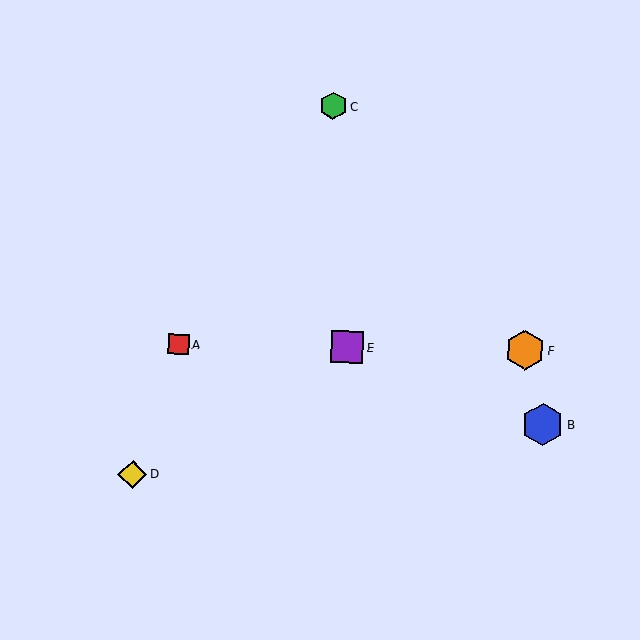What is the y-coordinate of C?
Object C is at y≈106.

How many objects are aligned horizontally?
3 objects (A, E, F) are aligned horizontally.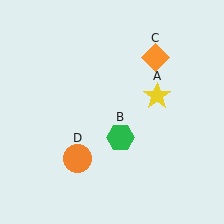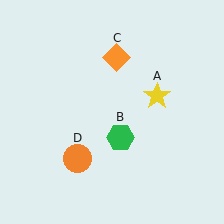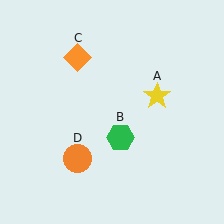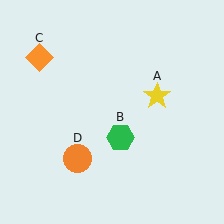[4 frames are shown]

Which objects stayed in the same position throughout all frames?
Yellow star (object A) and green hexagon (object B) and orange circle (object D) remained stationary.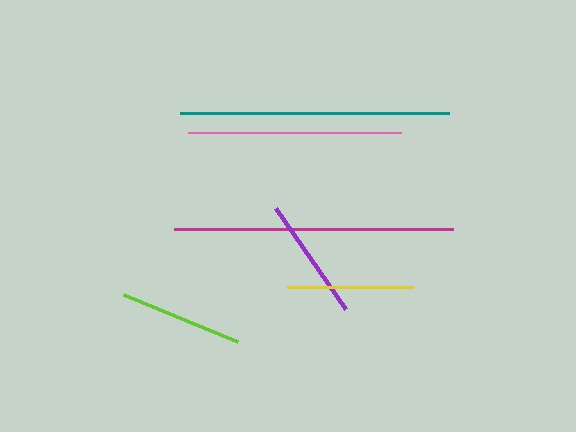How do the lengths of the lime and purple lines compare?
The lime and purple lines are approximately the same length.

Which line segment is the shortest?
The purple line is the shortest at approximately 122 pixels.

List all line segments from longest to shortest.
From longest to shortest: magenta, teal, pink, yellow, lime, purple.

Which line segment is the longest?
The magenta line is the longest at approximately 280 pixels.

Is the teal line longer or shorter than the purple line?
The teal line is longer than the purple line.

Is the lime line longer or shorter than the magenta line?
The magenta line is longer than the lime line.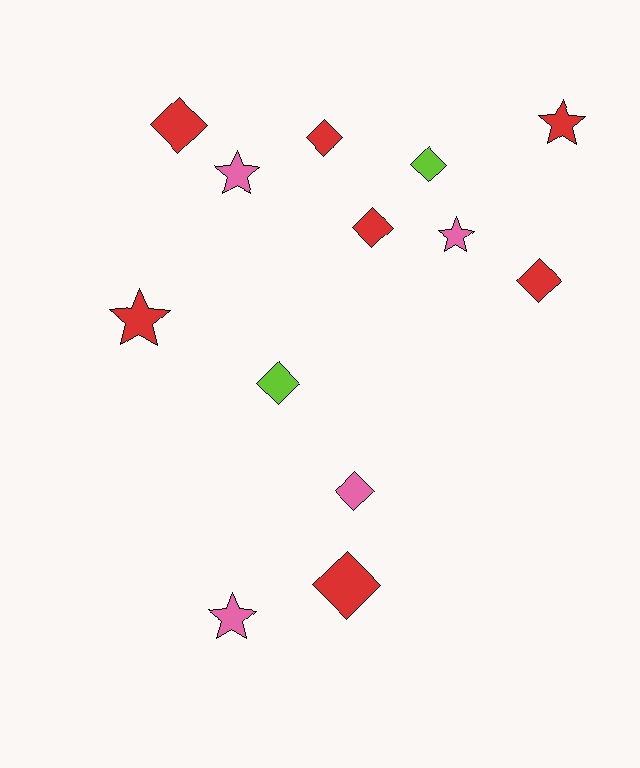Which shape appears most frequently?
Diamond, with 8 objects.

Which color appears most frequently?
Red, with 7 objects.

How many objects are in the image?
There are 13 objects.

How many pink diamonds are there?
There is 1 pink diamond.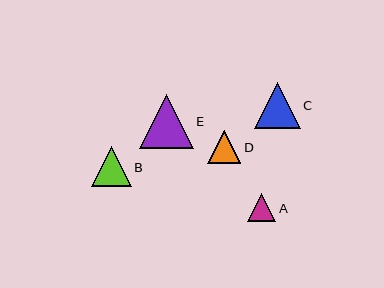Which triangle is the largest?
Triangle E is the largest with a size of approximately 54 pixels.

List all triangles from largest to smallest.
From largest to smallest: E, C, B, D, A.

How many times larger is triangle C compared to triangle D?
Triangle C is approximately 1.4 times the size of triangle D.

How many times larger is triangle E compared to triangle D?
Triangle E is approximately 1.6 times the size of triangle D.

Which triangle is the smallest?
Triangle A is the smallest with a size of approximately 28 pixels.